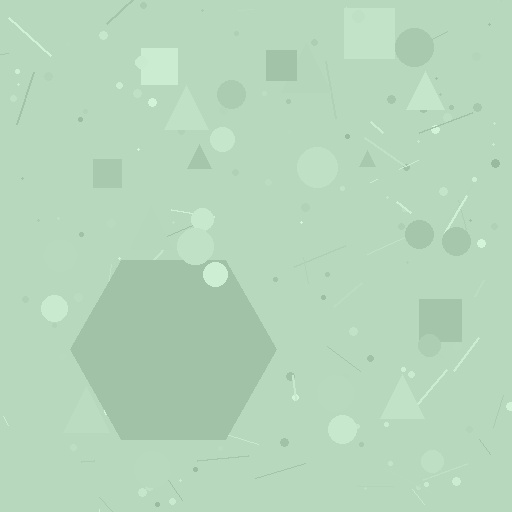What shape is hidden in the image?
A hexagon is hidden in the image.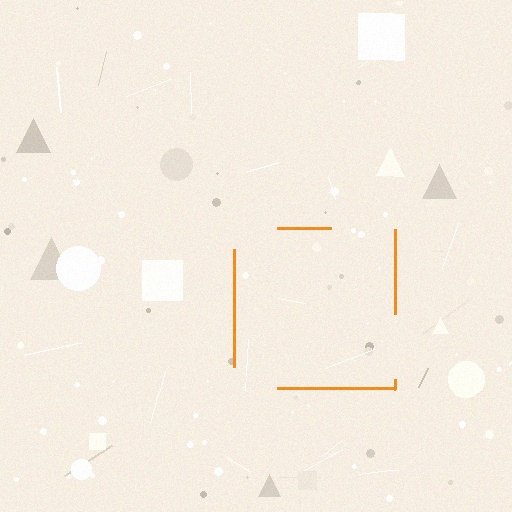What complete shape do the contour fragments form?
The contour fragments form a square.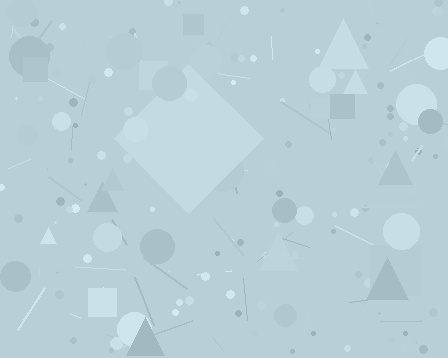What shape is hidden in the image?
A diamond is hidden in the image.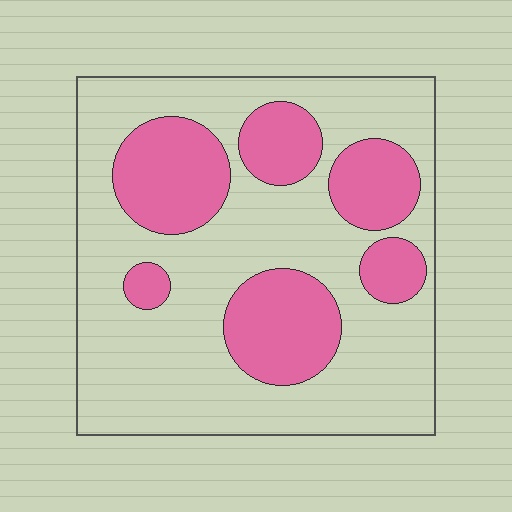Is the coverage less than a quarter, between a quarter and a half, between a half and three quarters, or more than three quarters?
Between a quarter and a half.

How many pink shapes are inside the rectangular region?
6.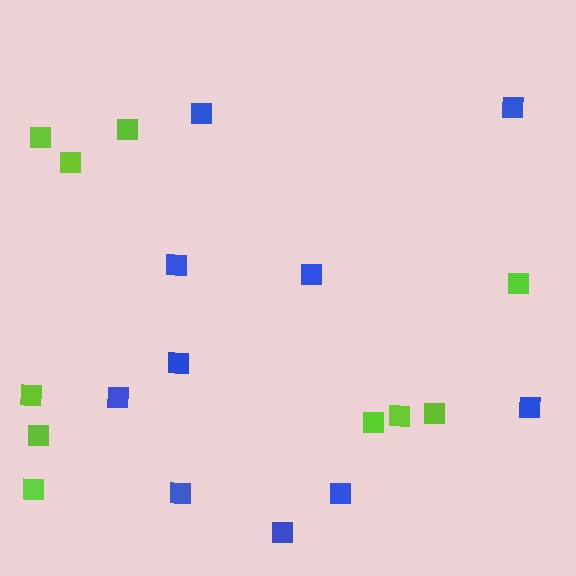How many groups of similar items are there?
There are 2 groups: one group of lime squares (10) and one group of blue squares (10).